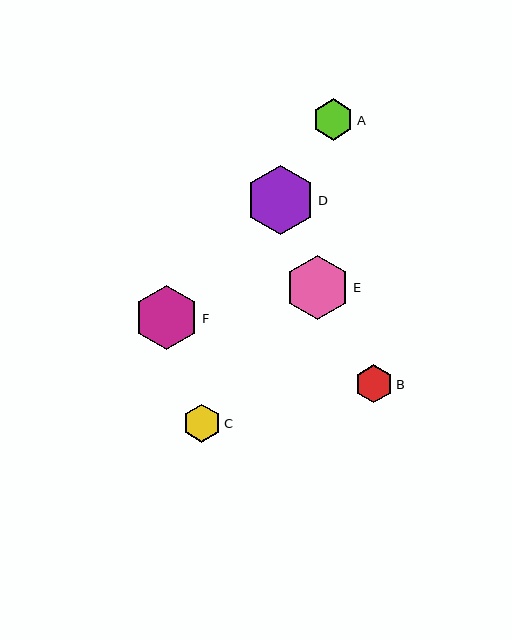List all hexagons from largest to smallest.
From largest to smallest: D, E, F, A, B, C.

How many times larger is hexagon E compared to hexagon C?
Hexagon E is approximately 1.7 times the size of hexagon C.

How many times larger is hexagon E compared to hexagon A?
Hexagon E is approximately 1.6 times the size of hexagon A.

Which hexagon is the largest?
Hexagon D is the largest with a size of approximately 69 pixels.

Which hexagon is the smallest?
Hexagon C is the smallest with a size of approximately 38 pixels.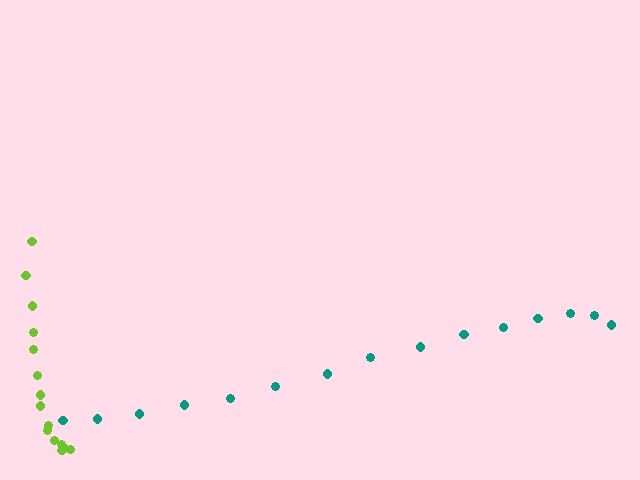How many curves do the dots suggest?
There are 2 distinct paths.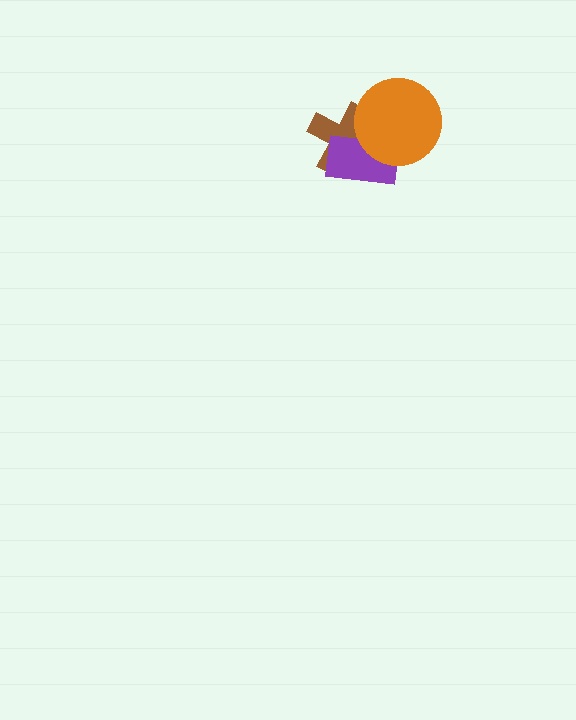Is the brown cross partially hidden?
Yes, it is partially covered by another shape.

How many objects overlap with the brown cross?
2 objects overlap with the brown cross.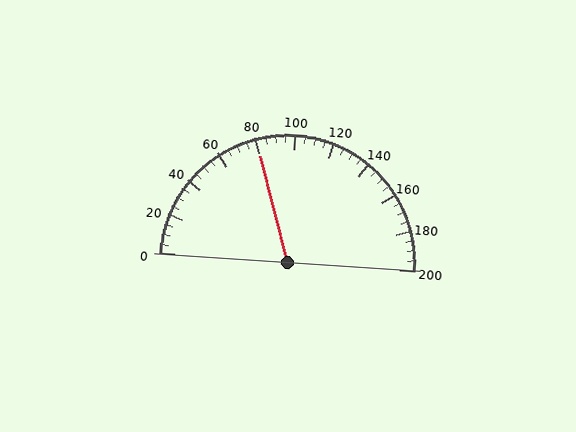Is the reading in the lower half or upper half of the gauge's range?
The reading is in the lower half of the range (0 to 200).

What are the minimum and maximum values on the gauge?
The gauge ranges from 0 to 200.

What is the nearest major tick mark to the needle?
The nearest major tick mark is 80.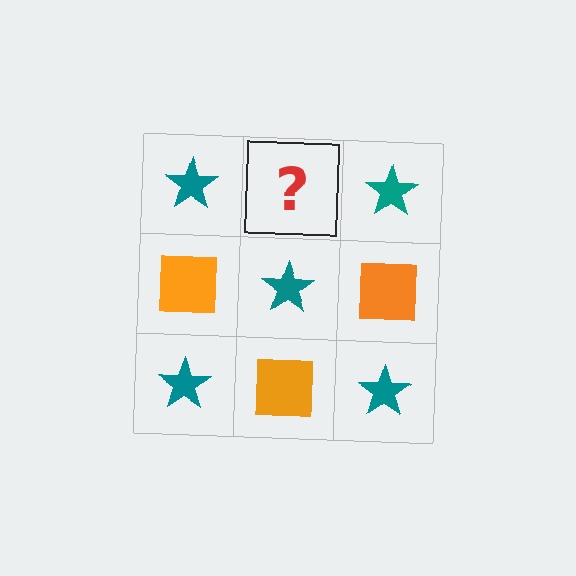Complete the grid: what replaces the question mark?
The question mark should be replaced with an orange square.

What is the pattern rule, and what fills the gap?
The rule is that it alternates teal star and orange square in a checkerboard pattern. The gap should be filled with an orange square.